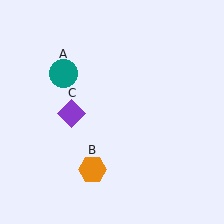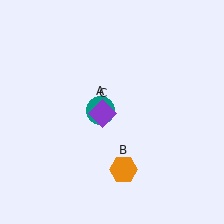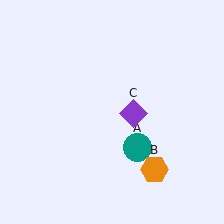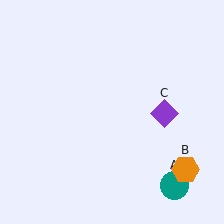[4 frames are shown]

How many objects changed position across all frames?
3 objects changed position: teal circle (object A), orange hexagon (object B), purple diamond (object C).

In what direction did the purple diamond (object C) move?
The purple diamond (object C) moved right.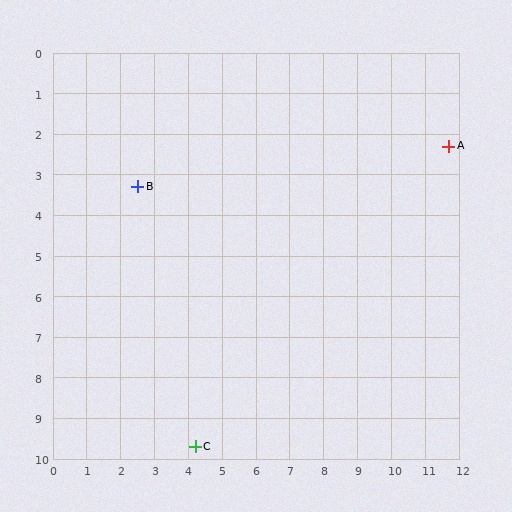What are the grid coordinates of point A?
Point A is at approximately (11.7, 2.3).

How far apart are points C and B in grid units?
Points C and B are about 6.6 grid units apart.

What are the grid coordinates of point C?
Point C is at approximately (4.2, 9.7).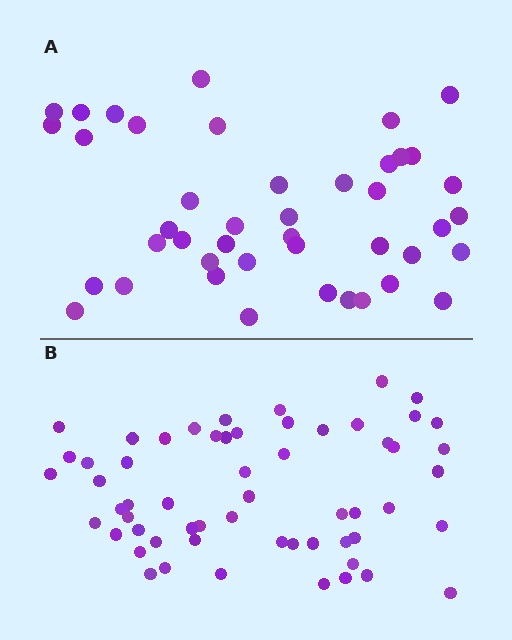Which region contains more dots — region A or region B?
Region B (the bottom region) has more dots.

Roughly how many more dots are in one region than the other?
Region B has approximately 15 more dots than region A.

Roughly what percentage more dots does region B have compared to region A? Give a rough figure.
About 35% more.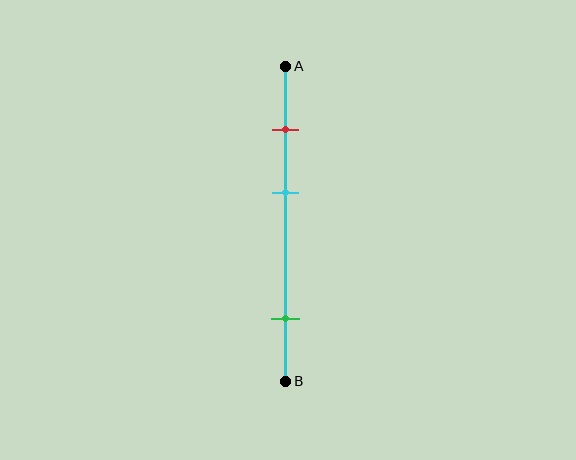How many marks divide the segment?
There are 3 marks dividing the segment.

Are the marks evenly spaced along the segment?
No, the marks are not evenly spaced.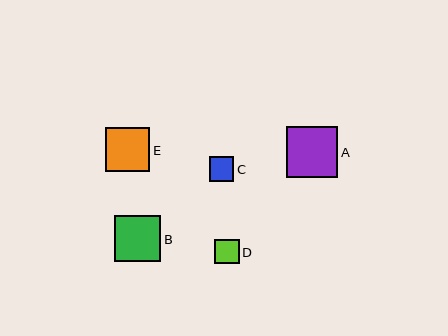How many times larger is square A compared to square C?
Square A is approximately 2.1 times the size of square C.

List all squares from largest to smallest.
From largest to smallest: A, B, E, C, D.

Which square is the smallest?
Square D is the smallest with a size of approximately 24 pixels.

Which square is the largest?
Square A is the largest with a size of approximately 51 pixels.